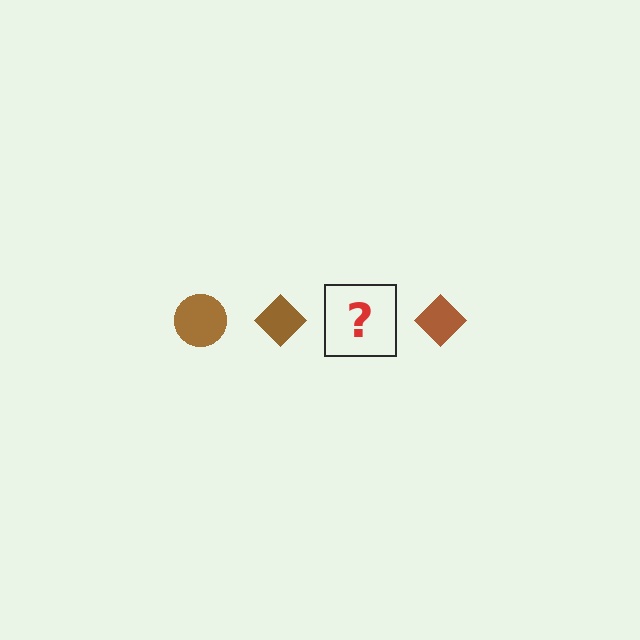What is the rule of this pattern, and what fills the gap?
The rule is that the pattern cycles through circle, diamond shapes in brown. The gap should be filled with a brown circle.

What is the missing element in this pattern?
The missing element is a brown circle.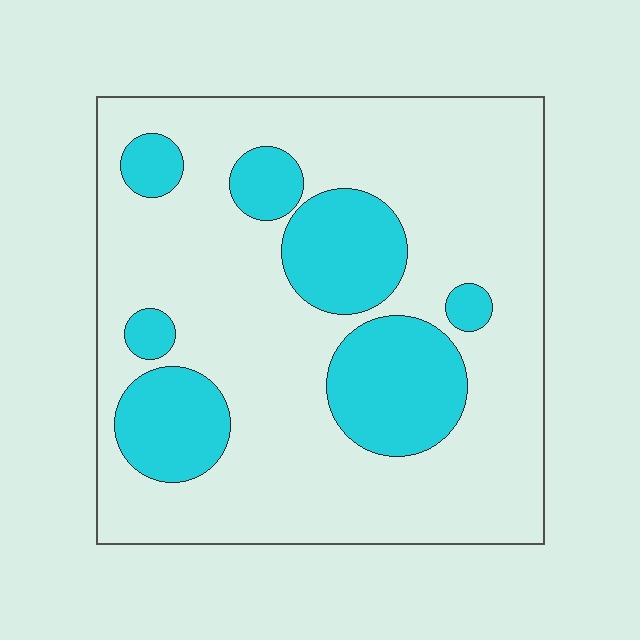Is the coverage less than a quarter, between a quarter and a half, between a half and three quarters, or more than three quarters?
Between a quarter and a half.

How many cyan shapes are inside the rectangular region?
7.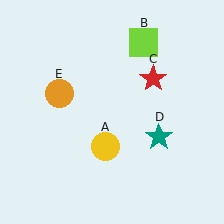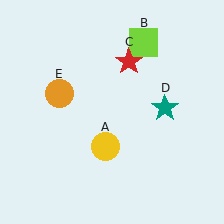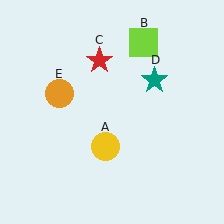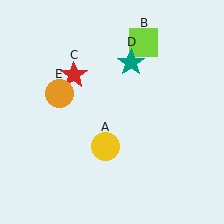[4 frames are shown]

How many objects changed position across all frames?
2 objects changed position: red star (object C), teal star (object D).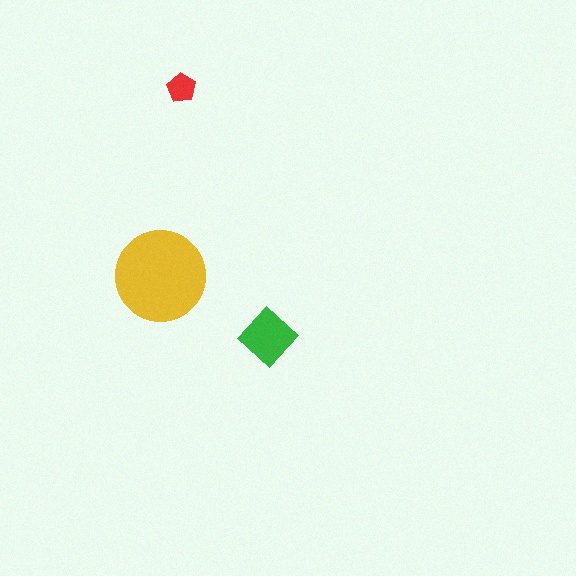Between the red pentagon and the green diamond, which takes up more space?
The green diamond.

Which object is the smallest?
The red pentagon.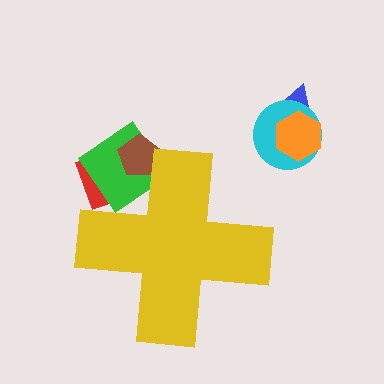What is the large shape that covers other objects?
A yellow cross.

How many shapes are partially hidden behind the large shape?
3 shapes are partially hidden.